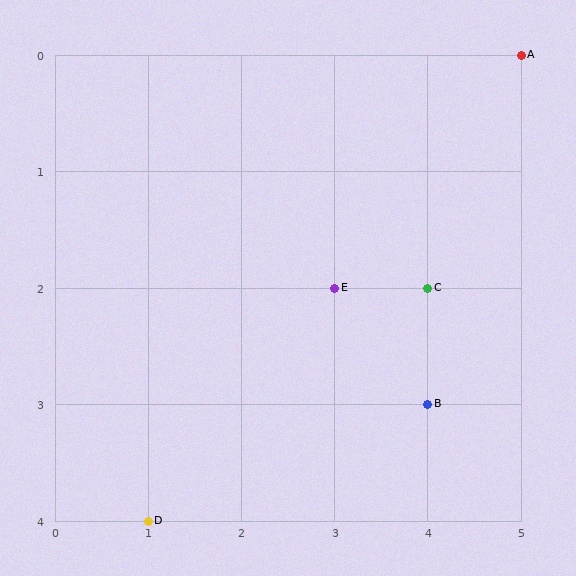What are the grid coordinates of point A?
Point A is at grid coordinates (5, 0).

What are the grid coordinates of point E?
Point E is at grid coordinates (3, 2).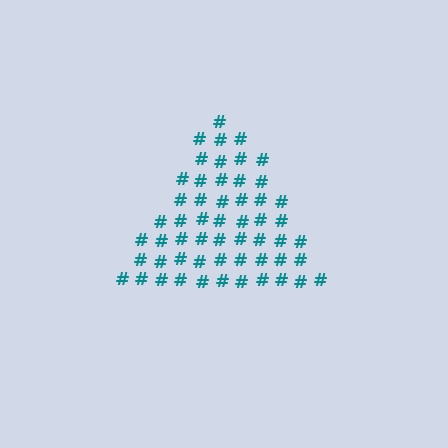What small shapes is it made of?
It is made of small hash symbols.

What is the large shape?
The large shape is a triangle.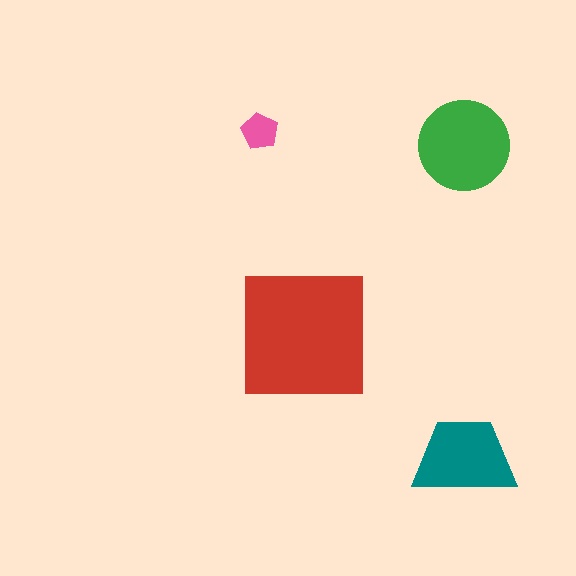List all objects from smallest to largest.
The pink pentagon, the teal trapezoid, the green circle, the red square.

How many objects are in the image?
There are 4 objects in the image.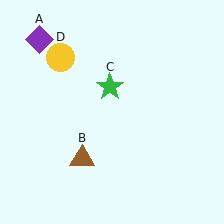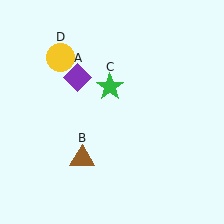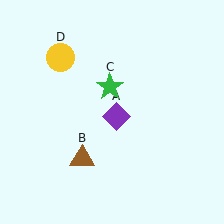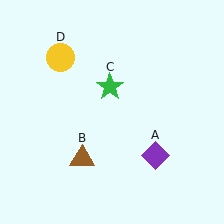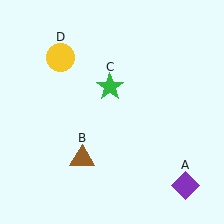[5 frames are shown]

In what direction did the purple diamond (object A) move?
The purple diamond (object A) moved down and to the right.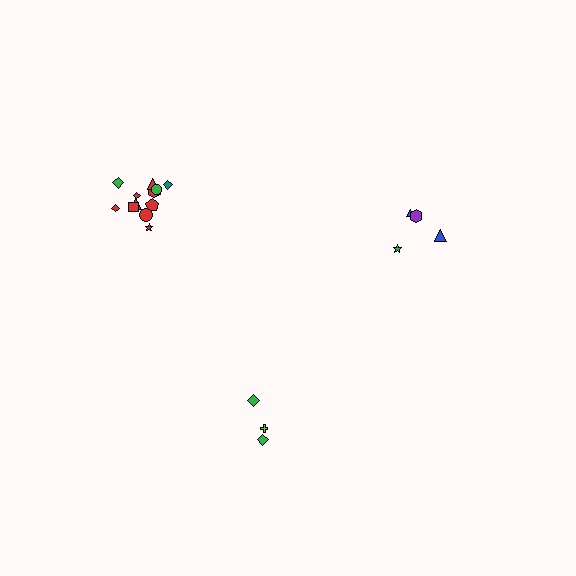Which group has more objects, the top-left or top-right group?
The top-left group.